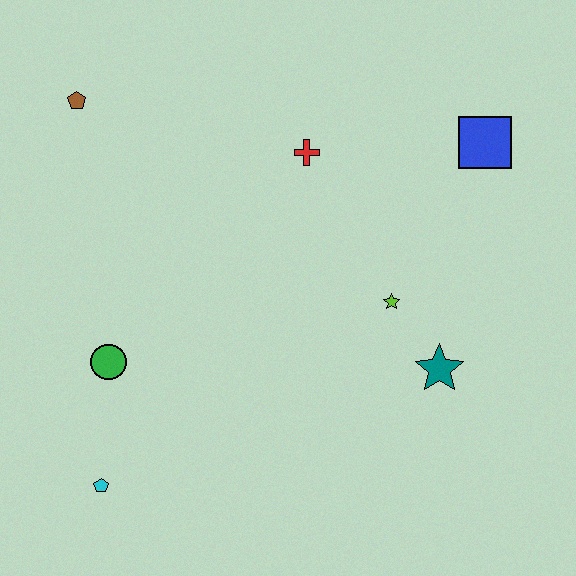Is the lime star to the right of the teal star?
No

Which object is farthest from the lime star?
The brown pentagon is farthest from the lime star.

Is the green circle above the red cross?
No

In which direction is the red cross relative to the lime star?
The red cross is above the lime star.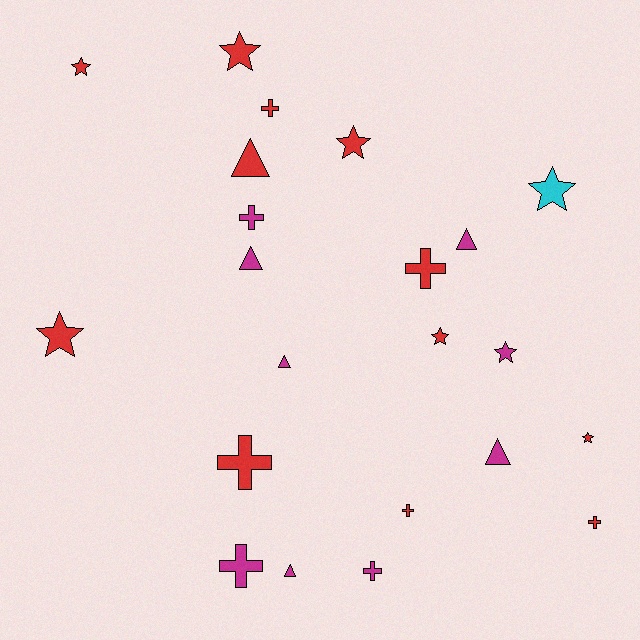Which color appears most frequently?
Red, with 12 objects.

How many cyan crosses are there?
There are no cyan crosses.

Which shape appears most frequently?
Star, with 8 objects.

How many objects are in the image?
There are 22 objects.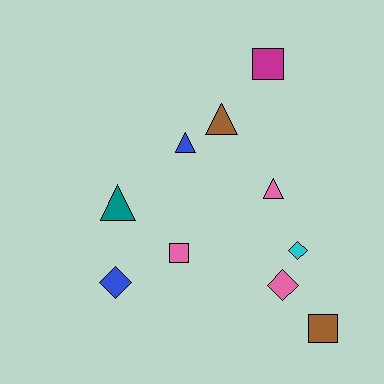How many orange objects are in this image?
There are no orange objects.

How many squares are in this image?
There are 3 squares.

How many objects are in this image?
There are 10 objects.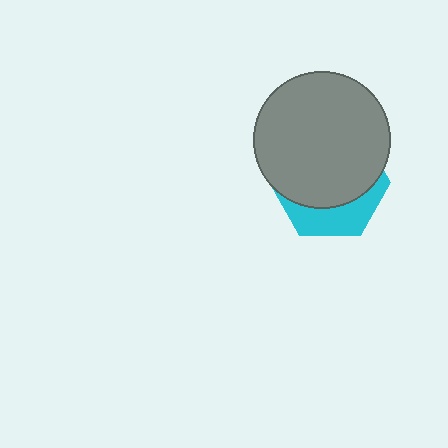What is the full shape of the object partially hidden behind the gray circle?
The partially hidden object is a cyan hexagon.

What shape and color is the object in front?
The object in front is a gray circle.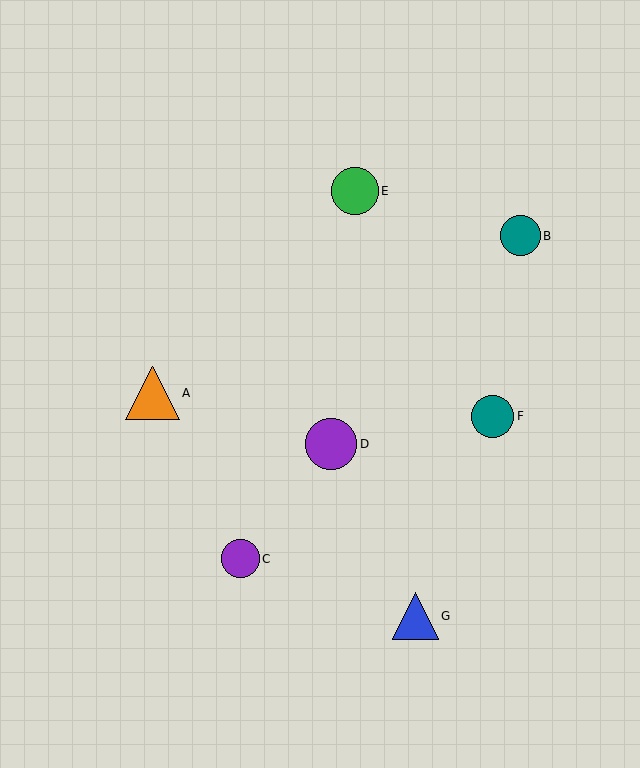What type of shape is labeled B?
Shape B is a teal circle.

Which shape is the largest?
The orange triangle (labeled A) is the largest.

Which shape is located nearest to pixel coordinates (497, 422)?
The teal circle (labeled F) at (493, 416) is nearest to that location.